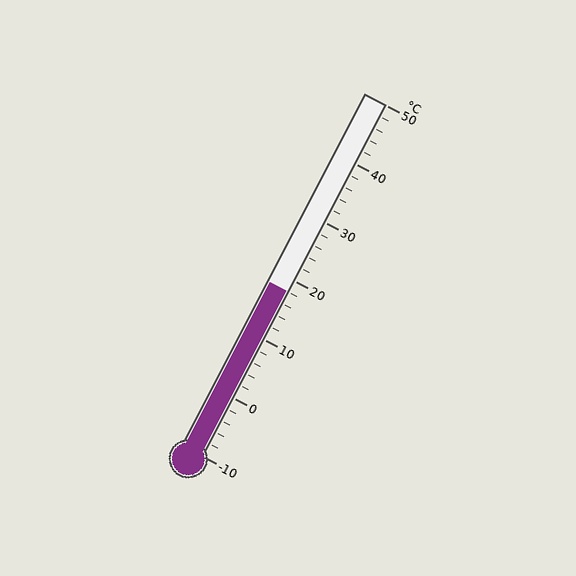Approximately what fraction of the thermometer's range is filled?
The thermometer is filled to approximately 45% of its range.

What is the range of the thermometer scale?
The thermometer scale ranges from -10°C to 50°C.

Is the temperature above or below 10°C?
The temperature is above 10°C.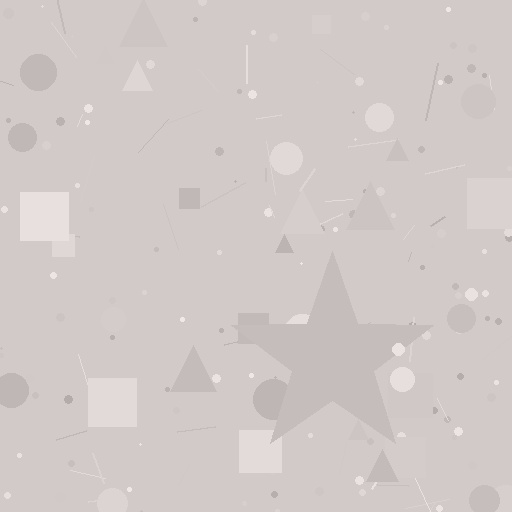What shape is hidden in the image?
A star is hidden in the image.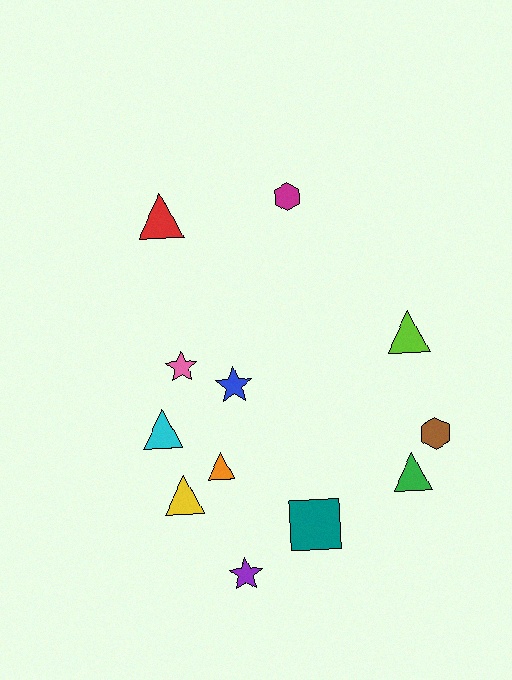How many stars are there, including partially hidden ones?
There are 3 stars.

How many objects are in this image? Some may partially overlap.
There are 12 objects.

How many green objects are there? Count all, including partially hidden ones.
There is 1 green object.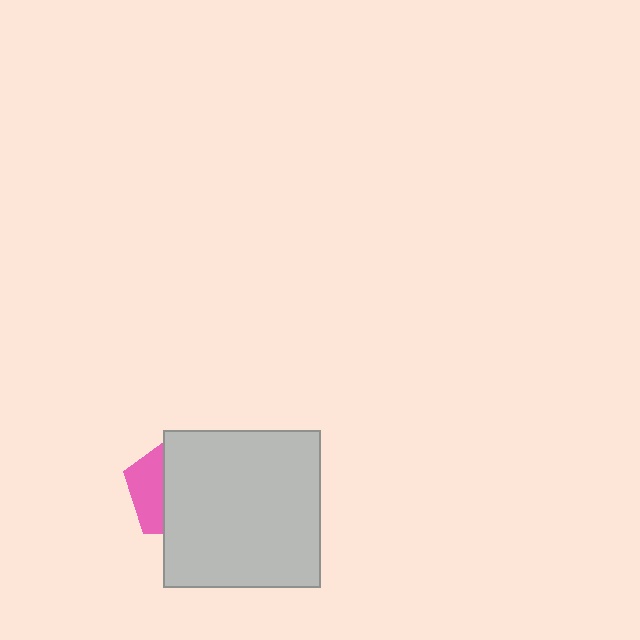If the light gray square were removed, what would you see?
You would see the complete pink pentagon.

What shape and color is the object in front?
The object in front is a light gray square.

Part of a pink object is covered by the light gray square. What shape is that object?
It is a pentagon.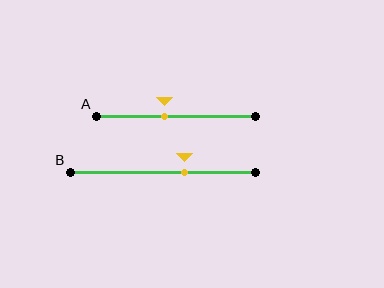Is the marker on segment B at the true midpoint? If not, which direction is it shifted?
No, the marker on segment B is shifted to the right by about 12% of the segment length.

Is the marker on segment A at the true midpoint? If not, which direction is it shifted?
No, the marker on segment A is shifted to the left by about 7% of the segment length.